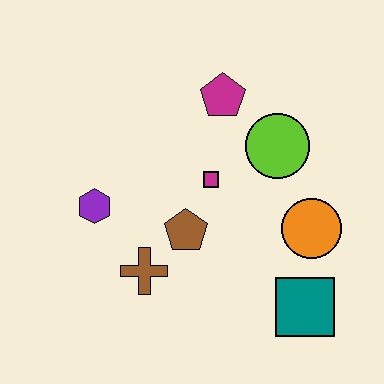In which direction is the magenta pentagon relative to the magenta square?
The magenta pentagon is above the magenta square.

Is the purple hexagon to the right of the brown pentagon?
No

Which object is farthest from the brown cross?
The magenta pentagon is farthest from the brown cross.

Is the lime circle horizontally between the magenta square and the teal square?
Yes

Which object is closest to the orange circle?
The teal square is closest to the orange circle.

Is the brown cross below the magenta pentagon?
Yes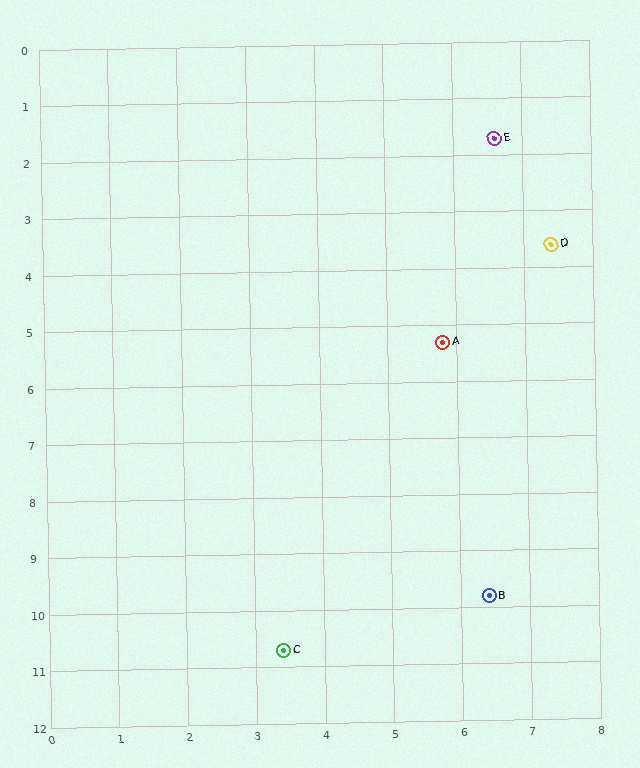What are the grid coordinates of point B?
Point B is at approximately (6.4, 9.8).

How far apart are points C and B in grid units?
Points C and B are about 3.1 grid units apart.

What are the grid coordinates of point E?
Point E is at approximately (6.6, 1.7).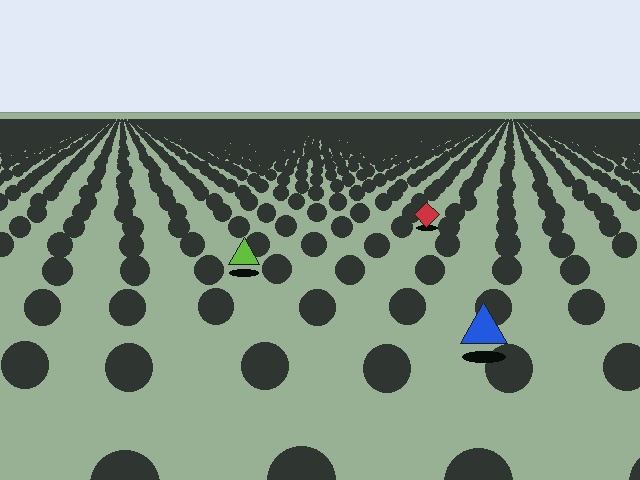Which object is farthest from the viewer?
The red diamond is farthest from the viewer. It appears smaller and the ground texture around it is denser.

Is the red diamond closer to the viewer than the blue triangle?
No. The blue triangle is closer — you can tell from the texture gradient: the ground texture is coarser near it.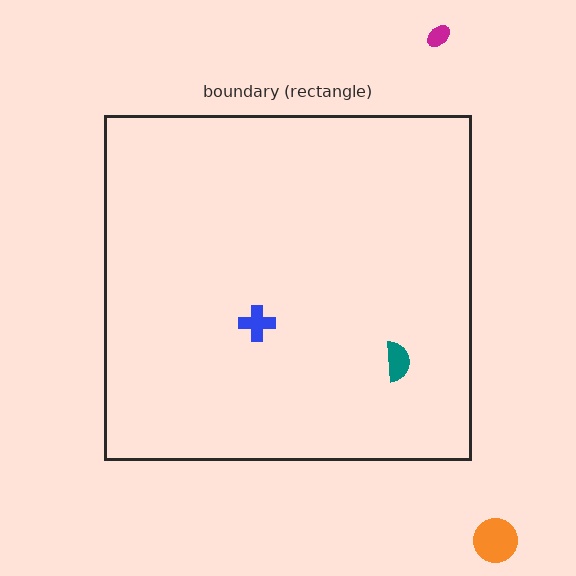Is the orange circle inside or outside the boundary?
Outside.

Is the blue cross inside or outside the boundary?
Inside.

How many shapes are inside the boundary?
2 inside, 2 outside.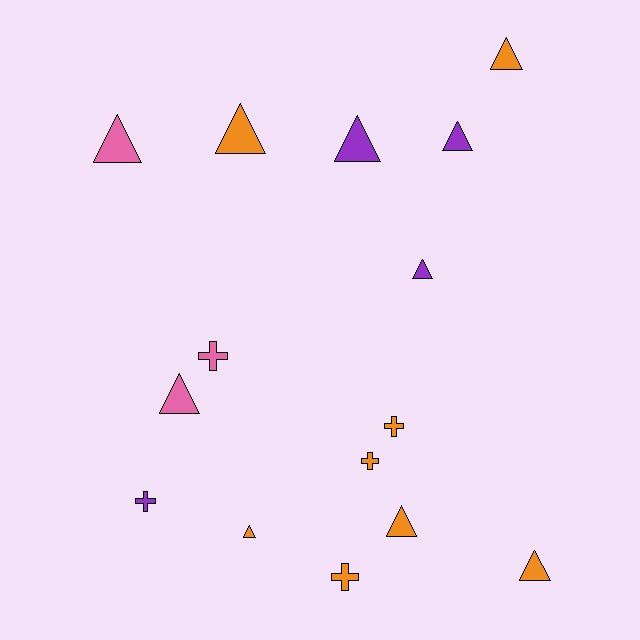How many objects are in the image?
There are 15 objects.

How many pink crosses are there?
There is 1 pink cross.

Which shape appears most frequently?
Triangle, with 10 objects.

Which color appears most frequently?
Orange, with 8 objects.